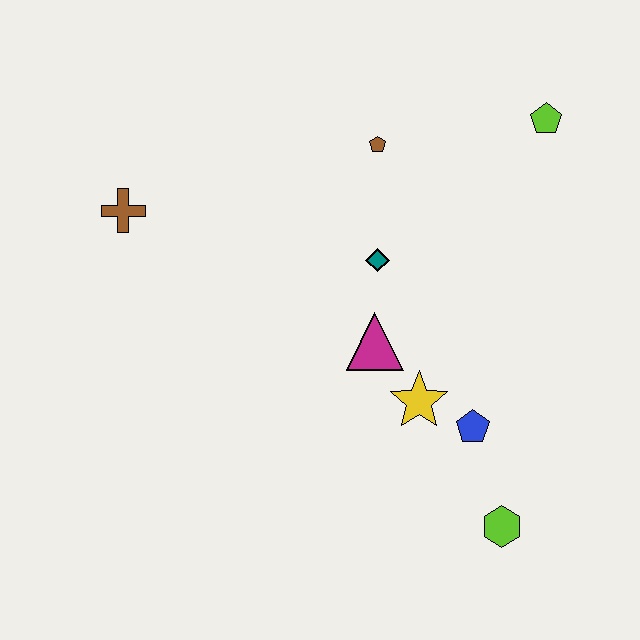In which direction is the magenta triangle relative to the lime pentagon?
The magenta triangle is below the lime pentagon.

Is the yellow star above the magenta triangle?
No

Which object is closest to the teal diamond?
The magenta triangle is closest to the teal diamond.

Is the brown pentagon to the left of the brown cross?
No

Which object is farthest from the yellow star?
The brown cross is farthest from the yellow star.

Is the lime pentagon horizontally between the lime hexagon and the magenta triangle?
No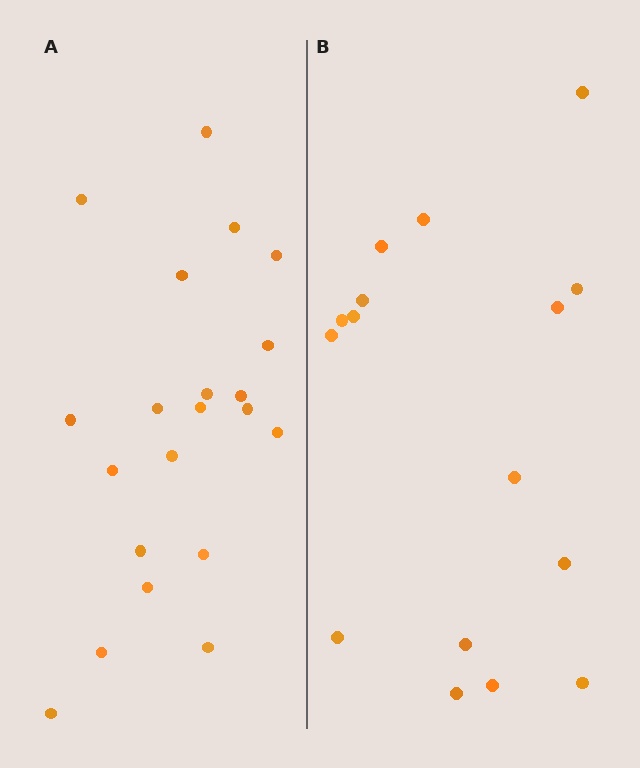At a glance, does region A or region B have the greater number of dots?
Region A (the left region) has more dots.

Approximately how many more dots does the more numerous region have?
Region A has about 5 more dots than region B.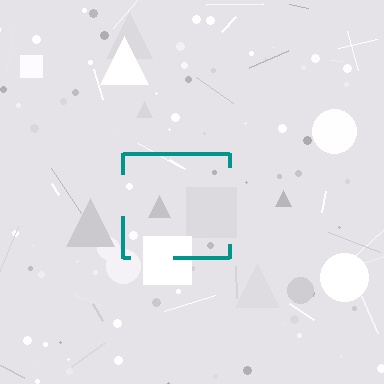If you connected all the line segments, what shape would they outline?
They would outline a square.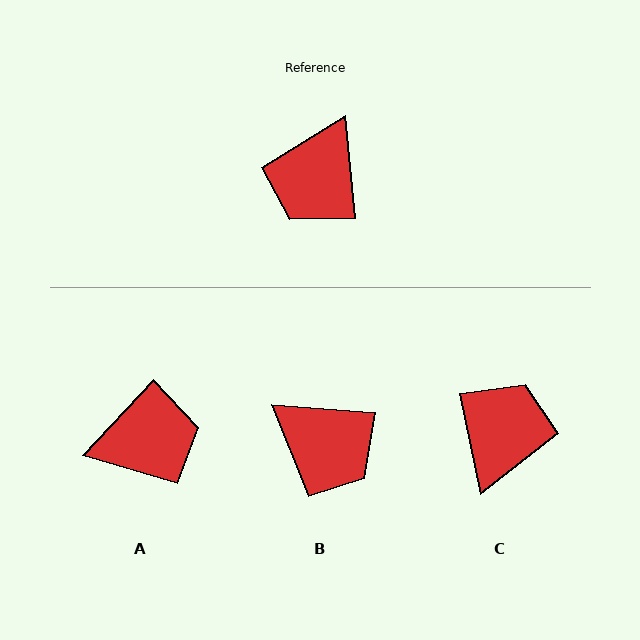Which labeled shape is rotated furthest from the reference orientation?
C, about 174 degrees away.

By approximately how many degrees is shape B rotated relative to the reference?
Approximately 80 degrees counter-clockwise.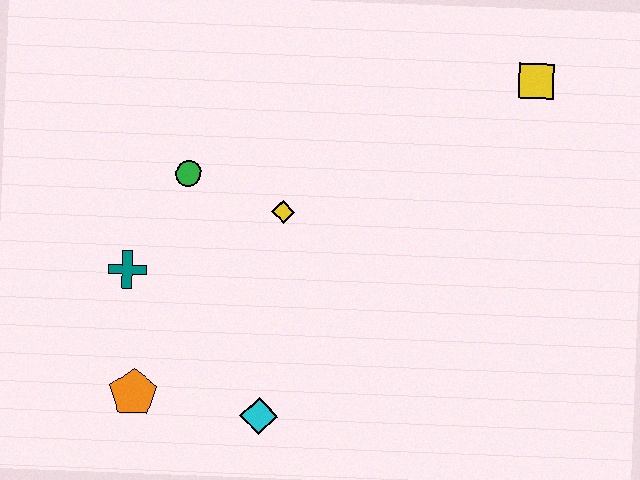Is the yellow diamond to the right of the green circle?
Yes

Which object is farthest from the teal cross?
The yellow square is farthest from the teal cross.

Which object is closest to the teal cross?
The green circle is closest to the teal cross.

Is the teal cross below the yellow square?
Yes